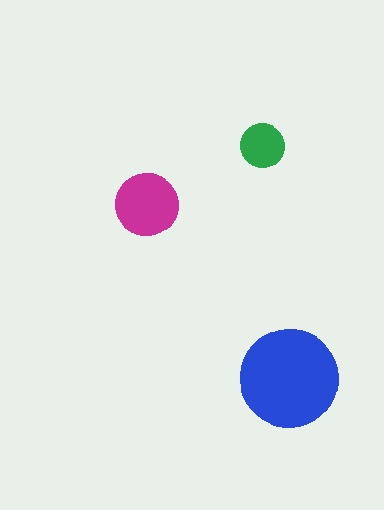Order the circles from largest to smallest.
the blue one, the magenta one, the green one.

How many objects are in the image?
There are 3 objects in the image.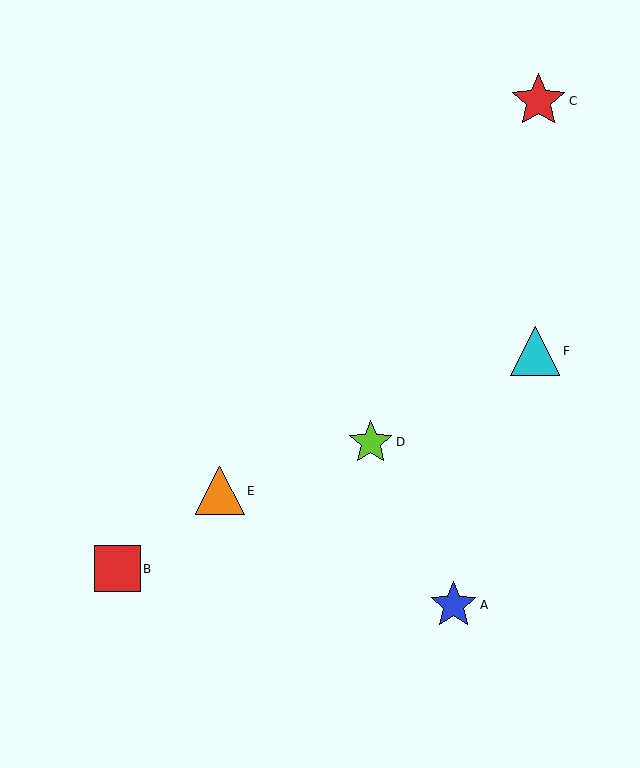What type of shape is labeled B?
Shape B is a red square.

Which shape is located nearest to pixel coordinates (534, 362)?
The cyan triangle (labeled F) at (535, 351) is nearest to that location.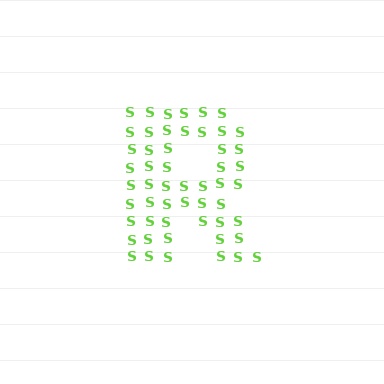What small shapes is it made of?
It is made of small letter S's.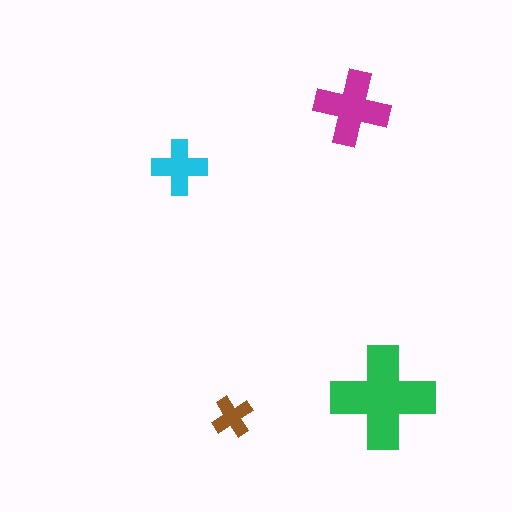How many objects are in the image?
There are 4 objects in the image.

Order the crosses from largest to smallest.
the green one, the magenta one, the cyan one, the brown one.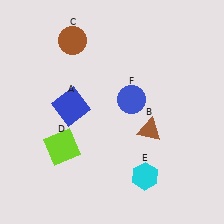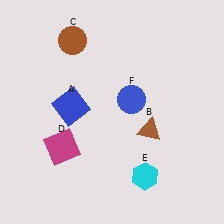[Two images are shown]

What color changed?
The square (D) changed from lime in Image 1 to magenta in Image 2.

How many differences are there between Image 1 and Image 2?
There is 1 difference between the two images.